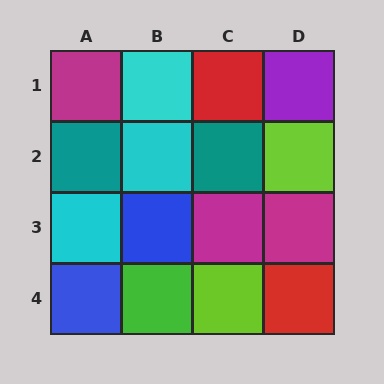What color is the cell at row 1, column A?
Magenta.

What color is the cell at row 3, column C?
Magenta.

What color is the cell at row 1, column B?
Cyan.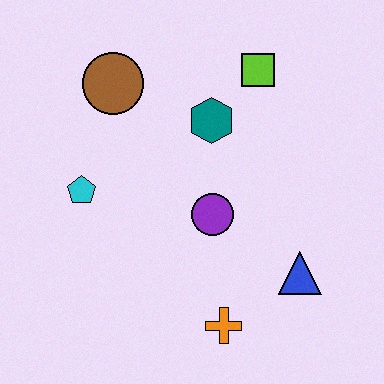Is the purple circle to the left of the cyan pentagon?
No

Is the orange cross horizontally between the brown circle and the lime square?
Yes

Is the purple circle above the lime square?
No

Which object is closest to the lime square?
The teal hexagon is closest to the lime square.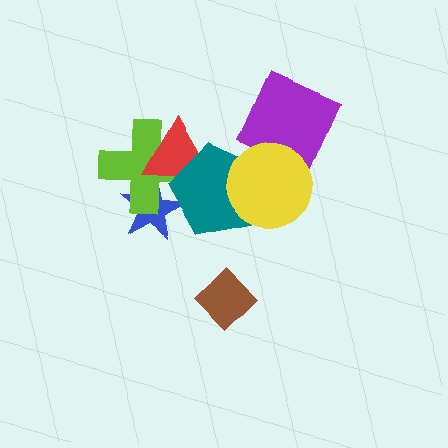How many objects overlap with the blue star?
3 objects overlap with the blue star.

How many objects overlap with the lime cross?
3 objects overlap with the lime cross.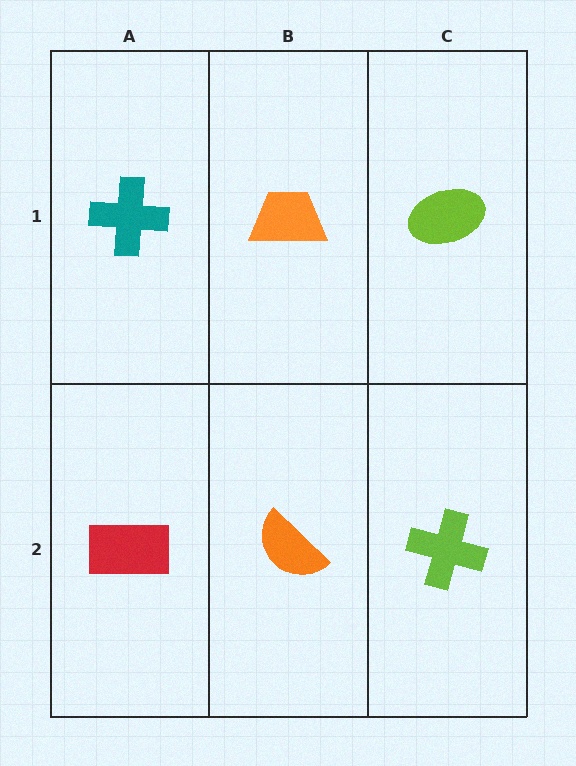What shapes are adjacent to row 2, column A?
A teal cross (row 1, column A), an orange semicircle (row 2, column B).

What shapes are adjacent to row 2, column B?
An orange trapezoid (row 1, column B), a red rectangle (row 2, column A), a lime cross (row 2, column C).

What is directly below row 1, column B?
An orange semicircle.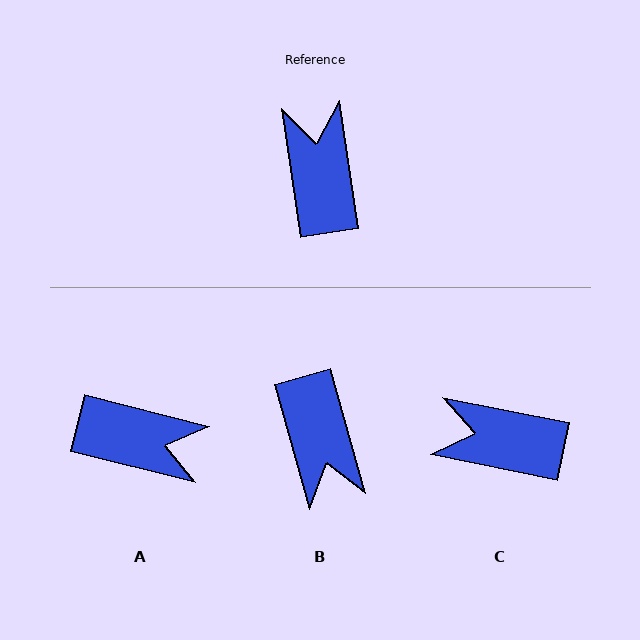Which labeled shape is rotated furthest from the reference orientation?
B, about 173 degrees away.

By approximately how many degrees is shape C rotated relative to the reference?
Approximately 70 degrees counter-clockwise.